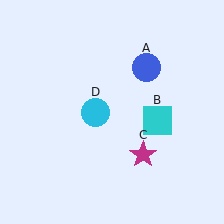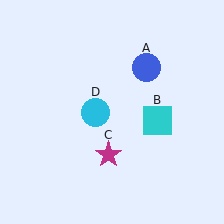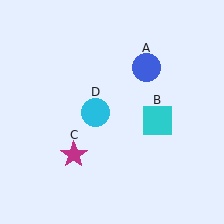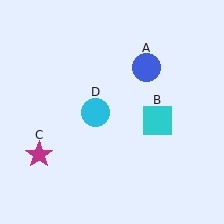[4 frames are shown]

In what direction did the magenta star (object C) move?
The magenta star (object C) moved left.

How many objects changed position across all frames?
1 object changed position: magenta star (object C).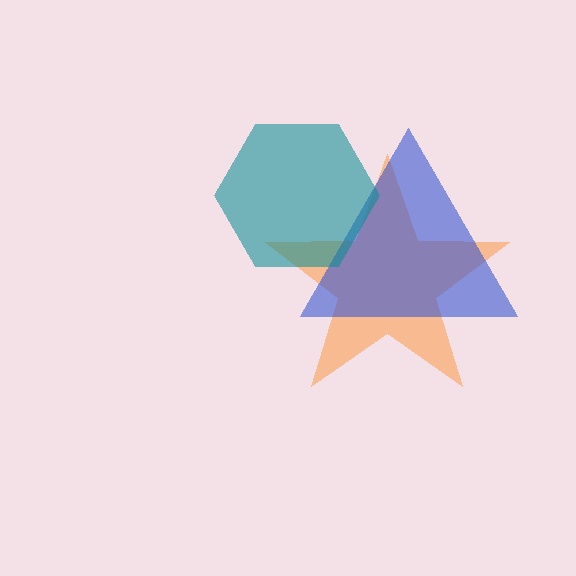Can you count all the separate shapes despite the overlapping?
Yes, there are 3 separate shapes.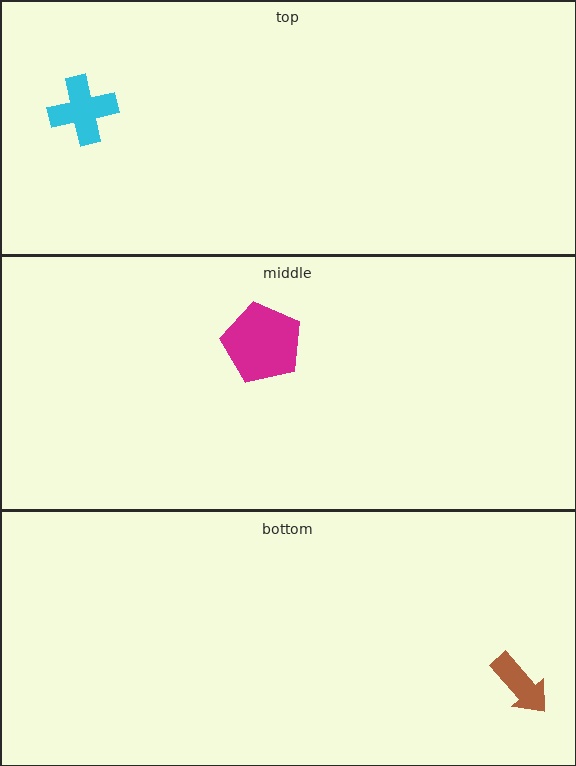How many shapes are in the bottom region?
1.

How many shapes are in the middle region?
1.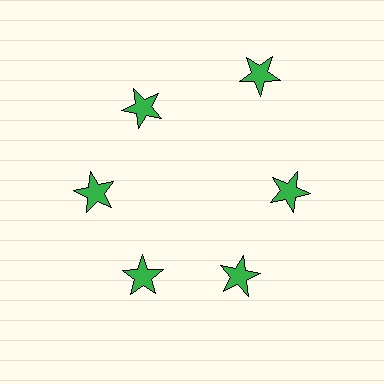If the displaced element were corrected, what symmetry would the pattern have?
It would have 6-fold rotational symmetry — the pattern would map onto itself every 60 degrees.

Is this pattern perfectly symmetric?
No. The 6 green stars are arranged in a ring, but one element near the 1 o'clock position is pushed outward from the center, breaking the 6-fold rotational symmetry.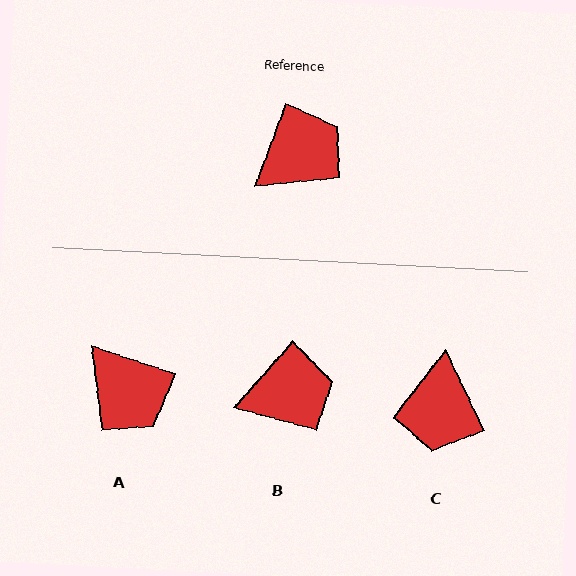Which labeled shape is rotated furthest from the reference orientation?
C, about 134 degrees away.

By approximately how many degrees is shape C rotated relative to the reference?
Approximately 134 degrees clockwise.